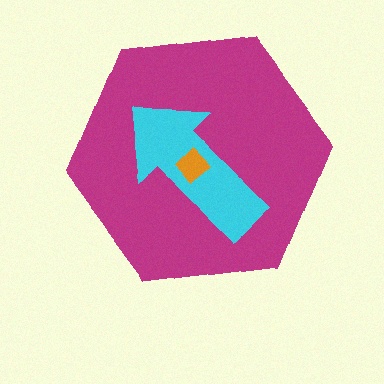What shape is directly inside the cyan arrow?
The orange diamond.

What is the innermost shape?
The orange diamond.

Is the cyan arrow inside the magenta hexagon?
Yes.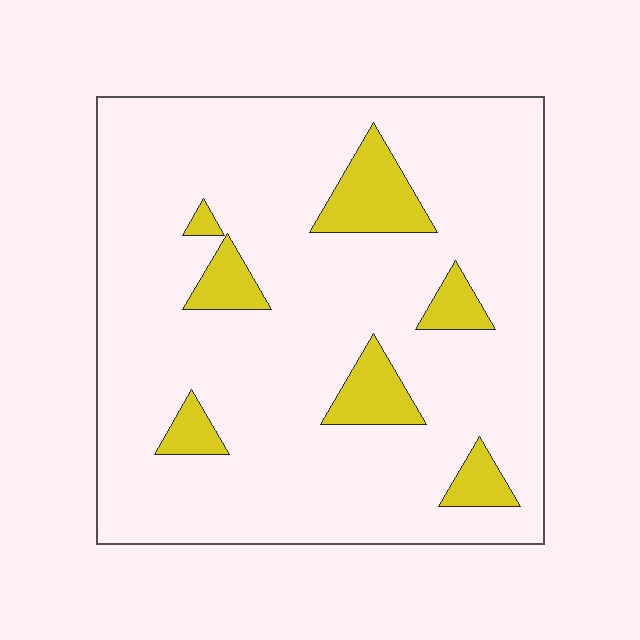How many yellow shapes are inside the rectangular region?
7.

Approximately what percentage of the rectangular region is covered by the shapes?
Approximately 10%.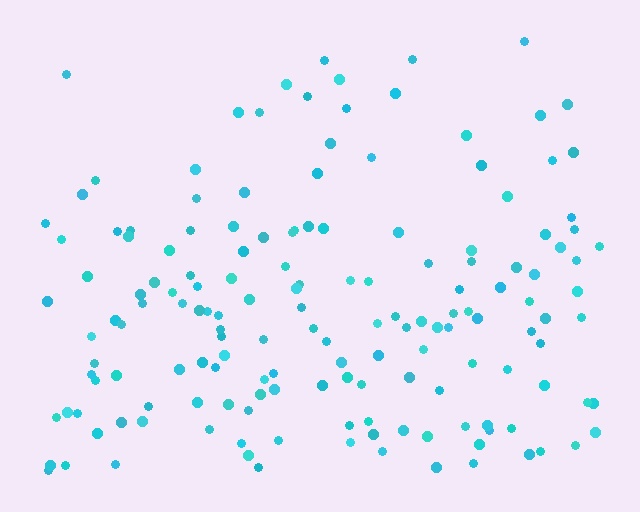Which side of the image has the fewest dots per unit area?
The top.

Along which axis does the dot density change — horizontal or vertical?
Vertical.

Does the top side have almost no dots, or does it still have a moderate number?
Still a moderate number, just noticeably fewer than the bottom.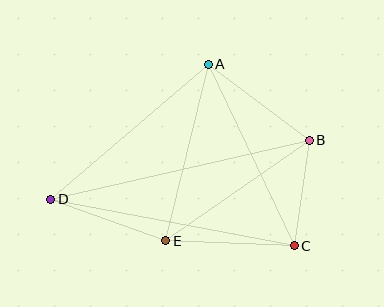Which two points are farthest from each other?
Points B and D are farthest from each other.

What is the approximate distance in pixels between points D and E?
The distance between D and E is approximately 122 pixels.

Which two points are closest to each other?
Points B and C are closest to each other.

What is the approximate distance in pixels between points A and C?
The distance between A and C is approximately 201 pixels.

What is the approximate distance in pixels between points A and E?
The distance between A and E is approximately 182 pixels.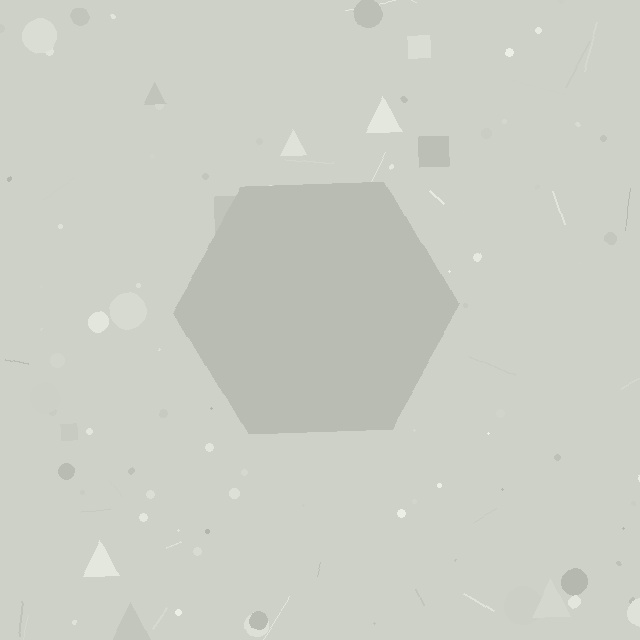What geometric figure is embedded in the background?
A hexagon is embedded in the background.